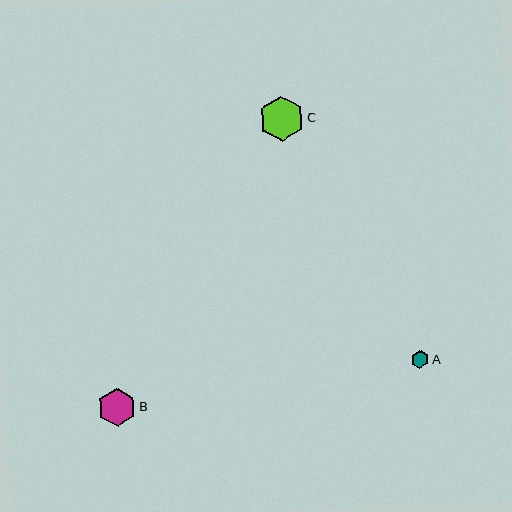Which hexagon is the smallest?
Hexagon A is the smallest with a size of approximately 18 pixels.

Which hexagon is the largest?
Hexagon C is the largest with a size of approximately 45 pixels.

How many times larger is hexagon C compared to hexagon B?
Hexagon C is approximately 1.2 times the size of hexagon B.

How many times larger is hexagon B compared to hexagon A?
Hexagon B is approximately 2.1 times the size of hexagon A.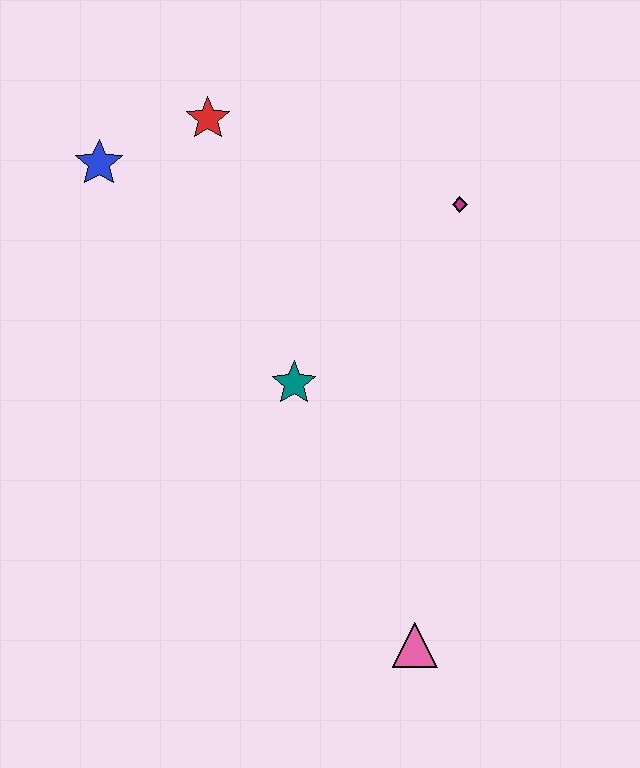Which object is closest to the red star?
The blue star is closest to the red star.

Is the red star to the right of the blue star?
Yes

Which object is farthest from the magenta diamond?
The pink triangle is farthest from the magenta diamond.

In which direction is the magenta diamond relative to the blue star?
The magenta diamond is to the right of the blue star.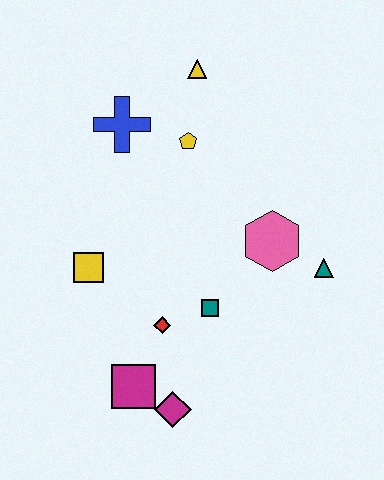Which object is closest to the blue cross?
The yellow pentagon is closest to the blue cross.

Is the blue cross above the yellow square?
Yes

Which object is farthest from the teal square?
The yellow triangle is farthest from the teal square.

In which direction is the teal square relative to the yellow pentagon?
The teal square is below the yellow pentagon.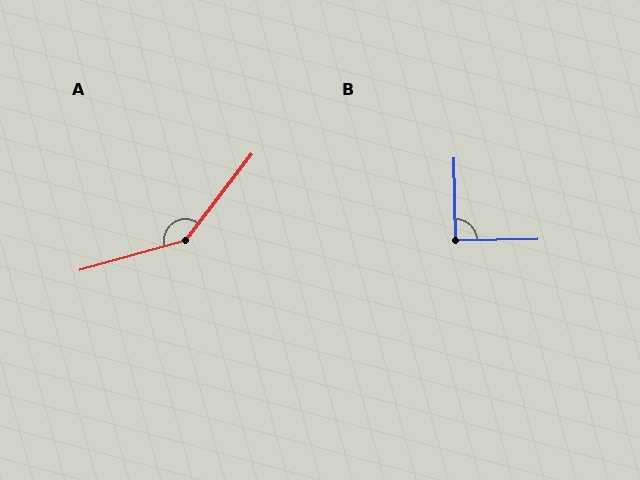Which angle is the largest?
A, at approximately 143 degrees.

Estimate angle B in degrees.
Approximately 90 degrees.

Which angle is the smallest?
B, at approximately 90 degrees.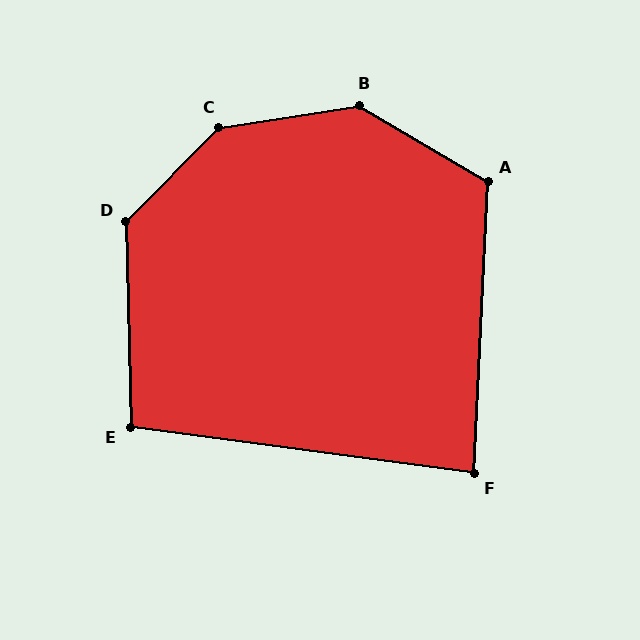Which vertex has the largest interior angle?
C, at approximately 143 degrees.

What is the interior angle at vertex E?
Approximately 99 degrees (obtuse).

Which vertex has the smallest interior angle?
F, at approximately 85 degrees.